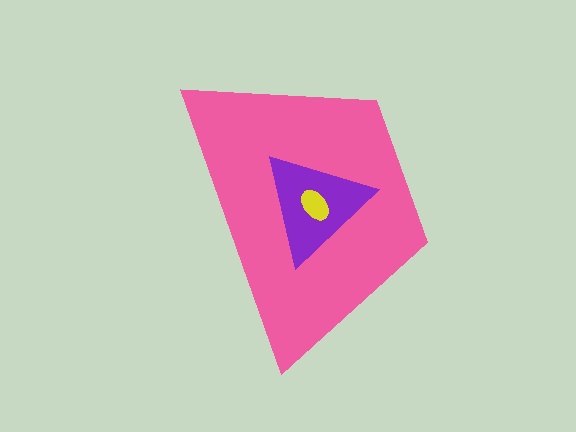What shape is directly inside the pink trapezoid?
The purple triangle.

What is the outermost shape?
The pink trapezoid.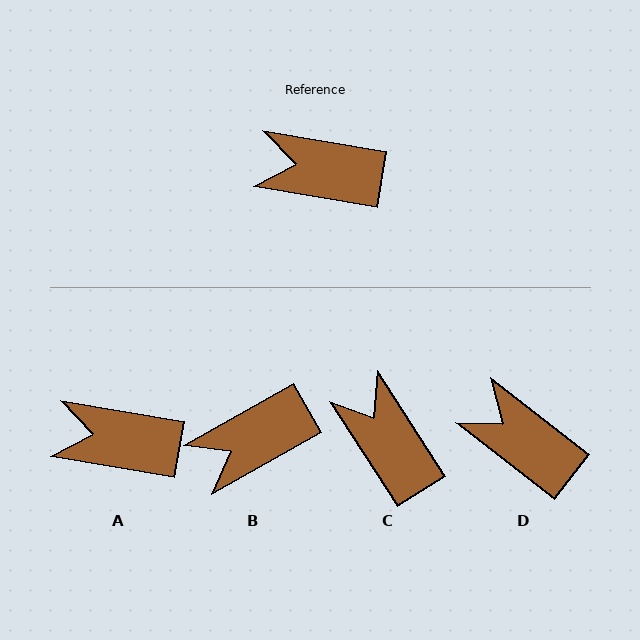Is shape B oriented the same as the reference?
No, it is off by about 39 degrees.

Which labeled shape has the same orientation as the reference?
A.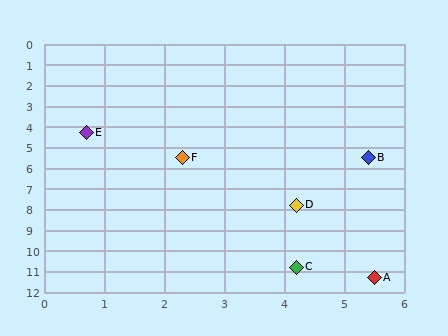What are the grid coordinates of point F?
Point F is at approximately (2.3, 5.5).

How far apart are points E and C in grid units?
Points E and C are about 7.4 grid units apart.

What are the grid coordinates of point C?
Point C is at approximately (4.2, 10.8).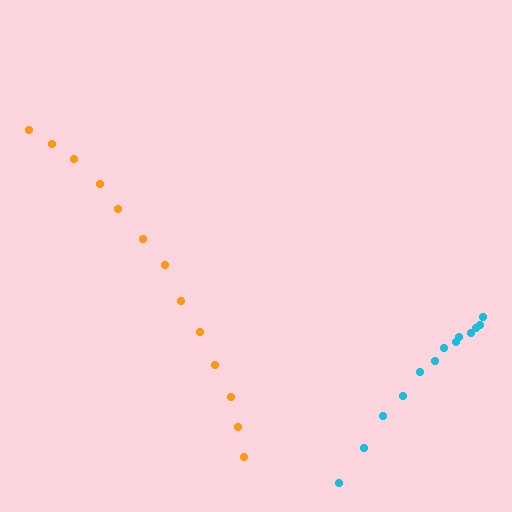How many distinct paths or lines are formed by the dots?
There are 2 distinct paths.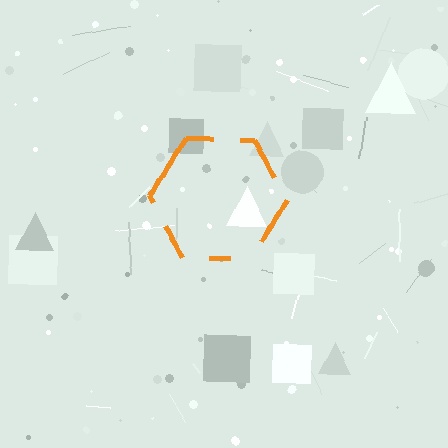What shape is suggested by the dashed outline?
The dashed outline suggests a hexagon.